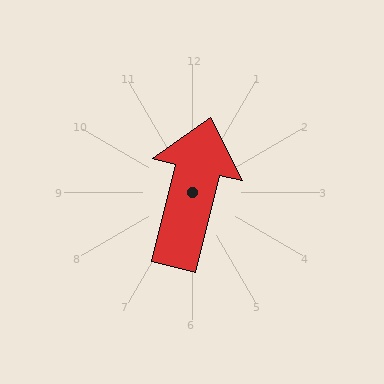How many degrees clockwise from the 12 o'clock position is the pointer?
Approximately 14 degrees.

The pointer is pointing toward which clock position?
Roughly 12 o'clock.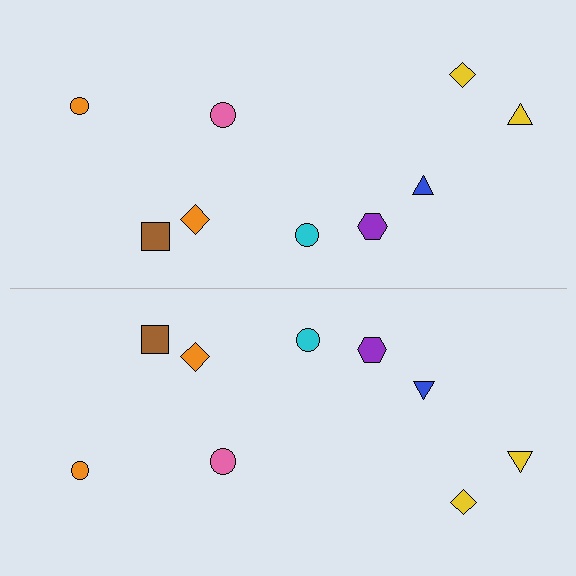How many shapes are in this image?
There are 18 shapes in this image.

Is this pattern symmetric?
Yes, this pattern has bilateral (reflection) symmetry.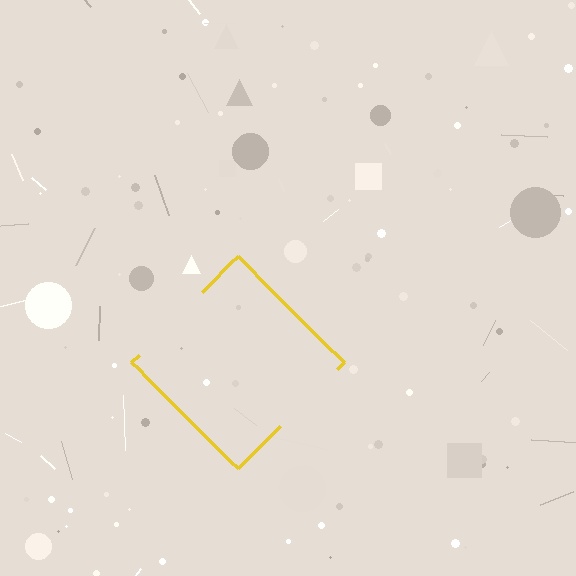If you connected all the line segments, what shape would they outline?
They would outline a diamond.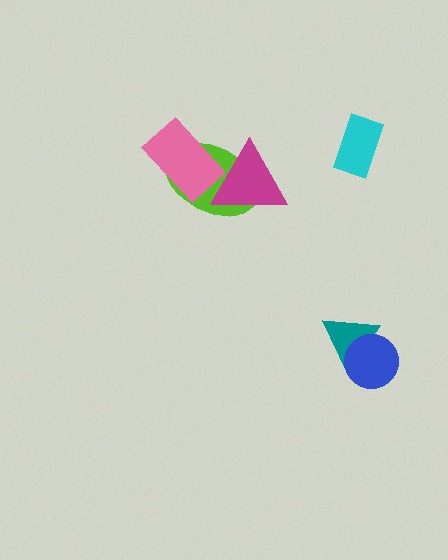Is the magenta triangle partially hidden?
Yes, it is partially covered by another shape.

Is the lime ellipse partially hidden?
Yes, it is partially covered by another shape.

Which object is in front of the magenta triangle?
The pink rectangle is in front of the magenta triangle.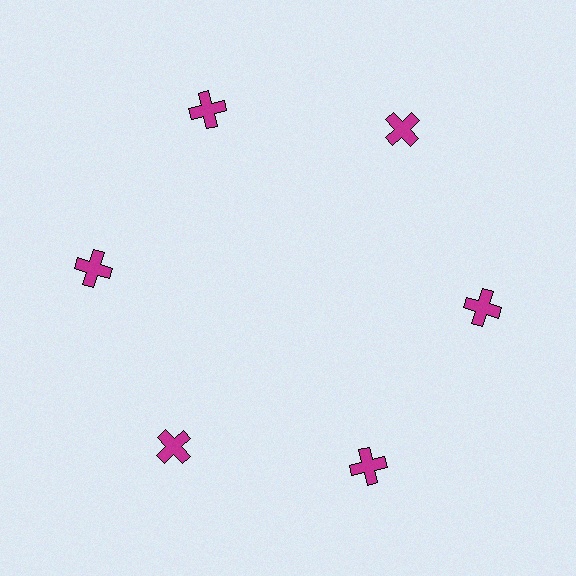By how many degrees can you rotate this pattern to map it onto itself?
The pattern maps onto itself every 60 degrees of rotation.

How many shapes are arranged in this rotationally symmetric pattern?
There are 6 shapes, arranged in 6 groups of 1.